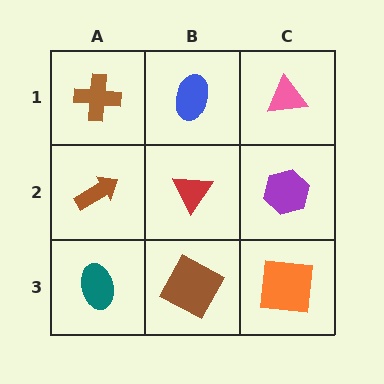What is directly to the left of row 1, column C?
A blue ellipse.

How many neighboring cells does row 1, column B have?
3.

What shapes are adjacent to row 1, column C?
A purple hexagon (row 2, column C), a blue ellipse (row 1, column B).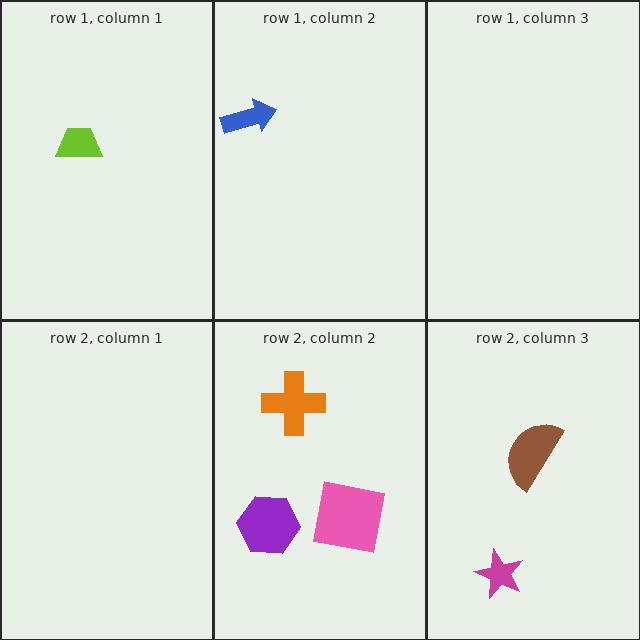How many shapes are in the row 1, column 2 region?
1.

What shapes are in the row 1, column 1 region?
The lime trapezoid.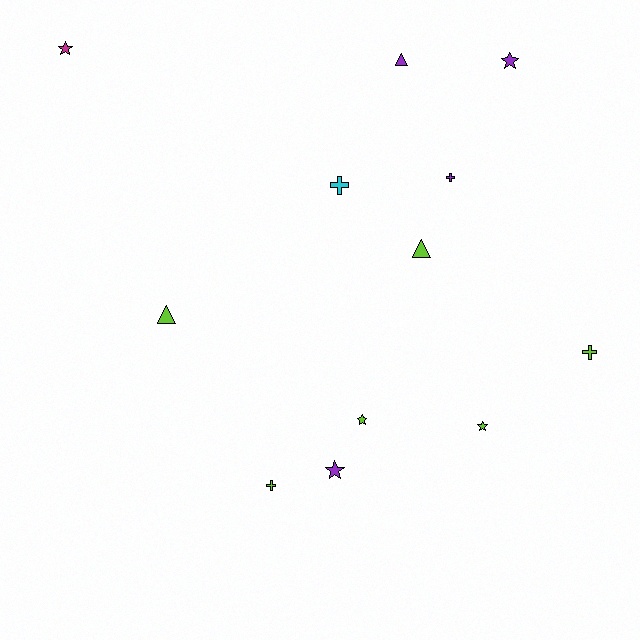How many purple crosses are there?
There is 1 purple cross.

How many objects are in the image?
There are 12 objects.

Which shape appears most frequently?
Star, with 5 objects.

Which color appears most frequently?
Lime, with 6 objects.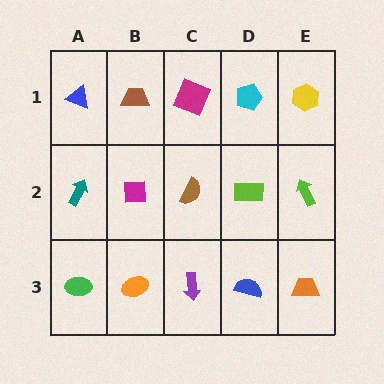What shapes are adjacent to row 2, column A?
A blue triangle (row 1, column A), a green ellipse (row 3, column A), a magenta square (row 2, column B).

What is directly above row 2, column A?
A blue triangle.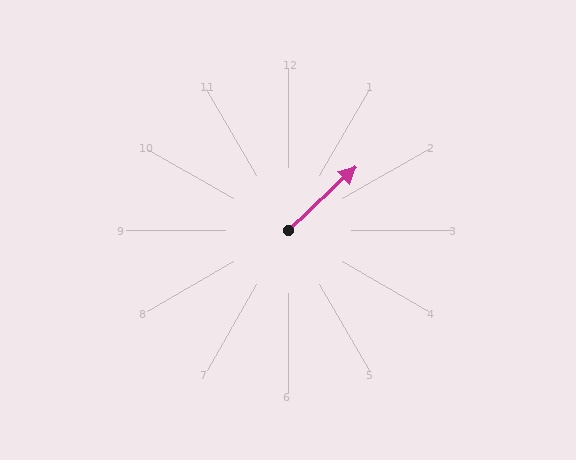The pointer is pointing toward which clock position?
Roughly 2 o'clock.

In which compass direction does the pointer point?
Northeast.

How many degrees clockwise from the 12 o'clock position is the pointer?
Approximately 47 degrees.